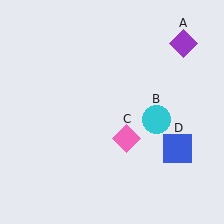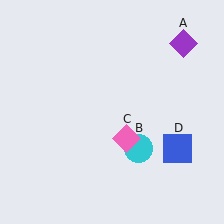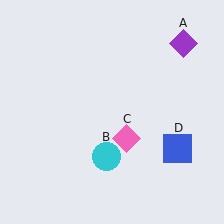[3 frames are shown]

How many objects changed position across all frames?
1 object changed position: cyan circle (object B).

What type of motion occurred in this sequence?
The cyan circle (object B) rotated clockwise around the center of the scene.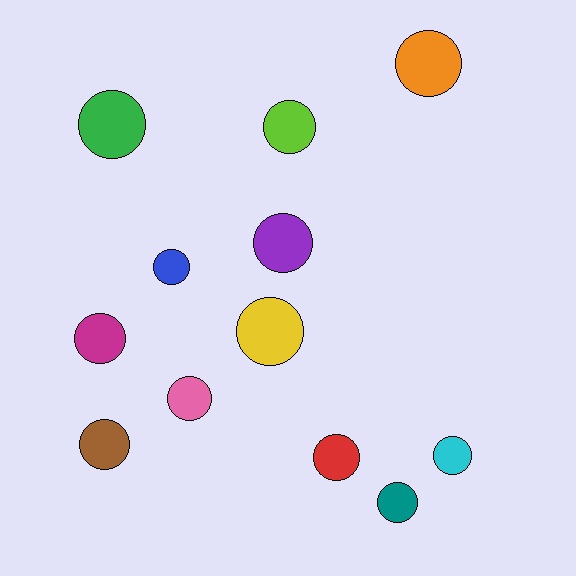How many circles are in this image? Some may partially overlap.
There are 12 circles.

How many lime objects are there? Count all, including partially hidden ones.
There is 1 lime object.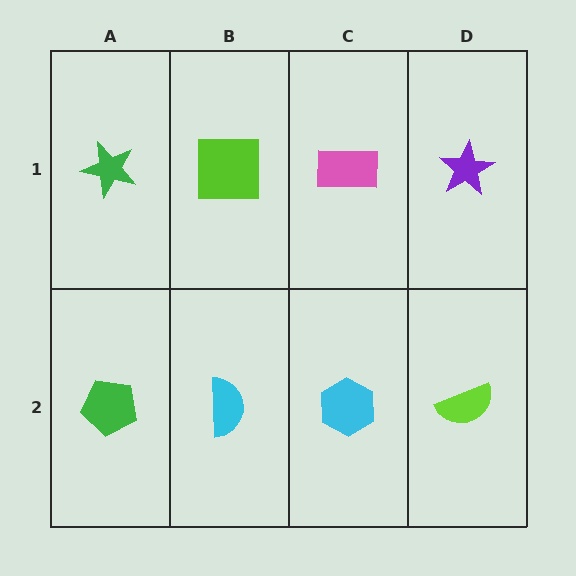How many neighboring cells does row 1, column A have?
2.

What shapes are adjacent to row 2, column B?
A lime square (row 1, column B), a green pentagon (row 2, column A), a cyan hexagon (row 2, column C).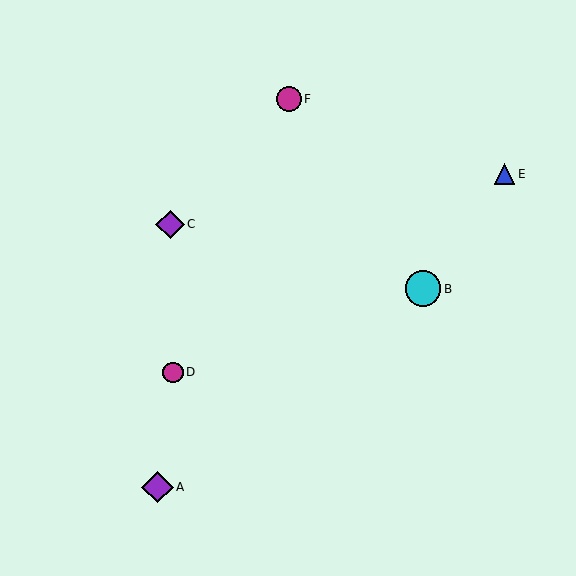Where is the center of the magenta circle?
The center of the magenta circle is at (173, 372).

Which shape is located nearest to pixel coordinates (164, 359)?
The magenta circle (labeled D) at (173, 372) is nearest to that location.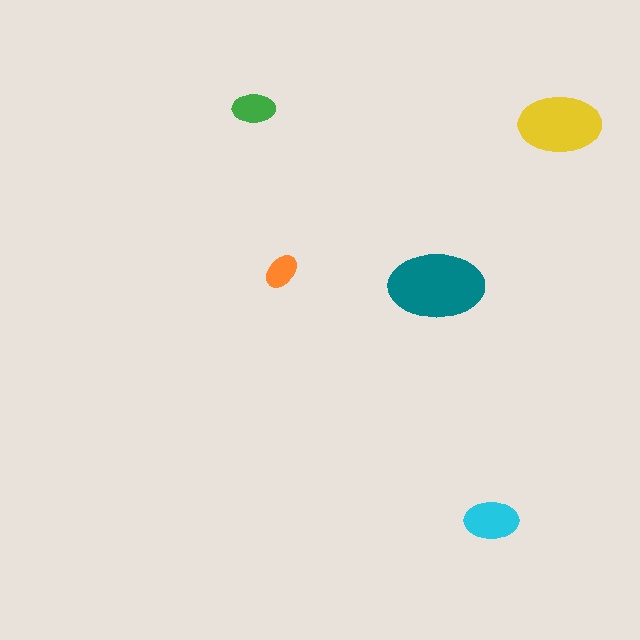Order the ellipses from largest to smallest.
the teal one, the yellow one, the cyan one, the green one, the orange one.